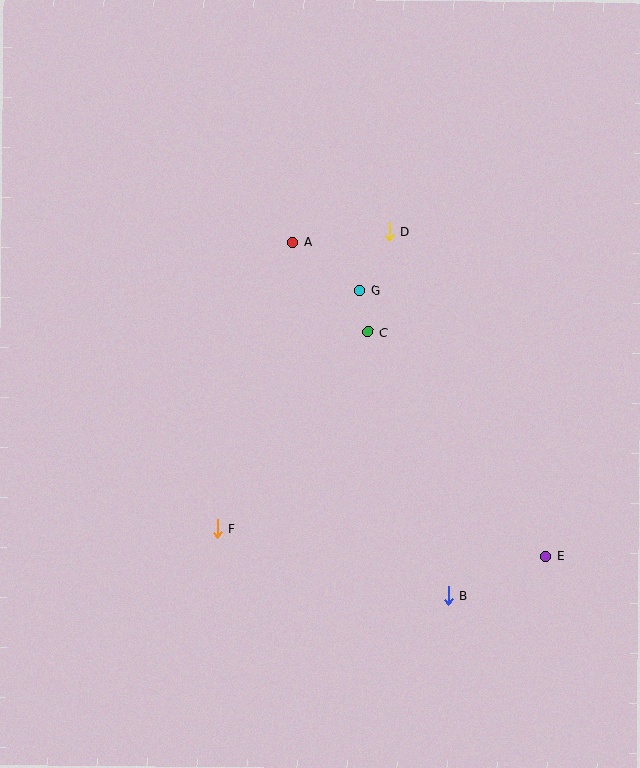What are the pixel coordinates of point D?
Point D is at (389, 232).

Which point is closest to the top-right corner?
Point D is closest to the top-right corner.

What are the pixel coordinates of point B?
Point B is at (448, 596).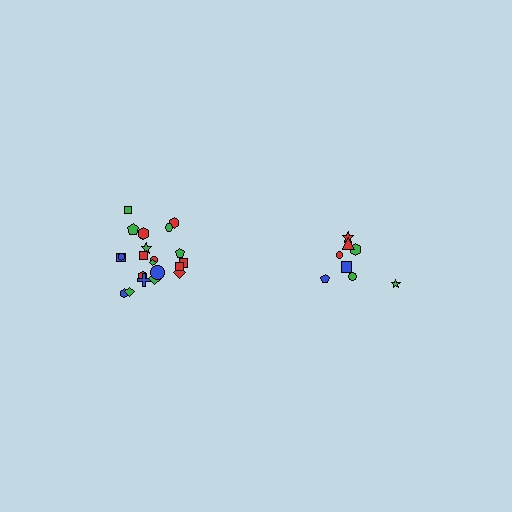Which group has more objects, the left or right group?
The left group.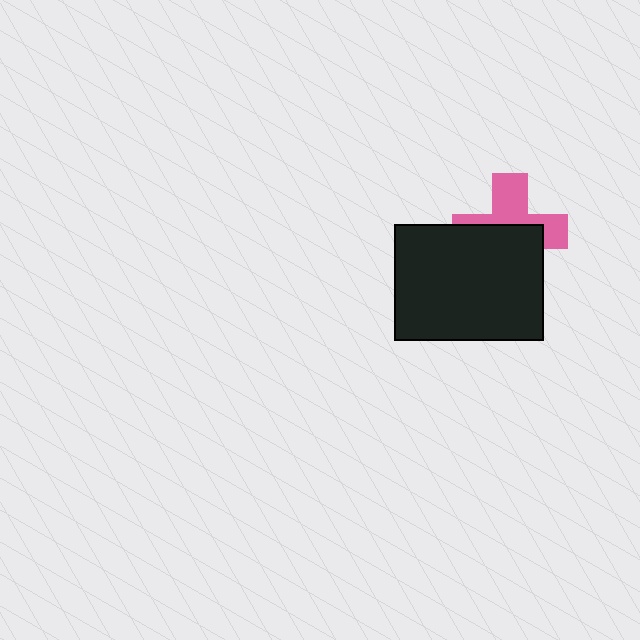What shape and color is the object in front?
The object in front is a black rectangle.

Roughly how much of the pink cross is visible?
About half of it is visible (roughly 46%).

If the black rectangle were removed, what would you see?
You would see the complete pink cross.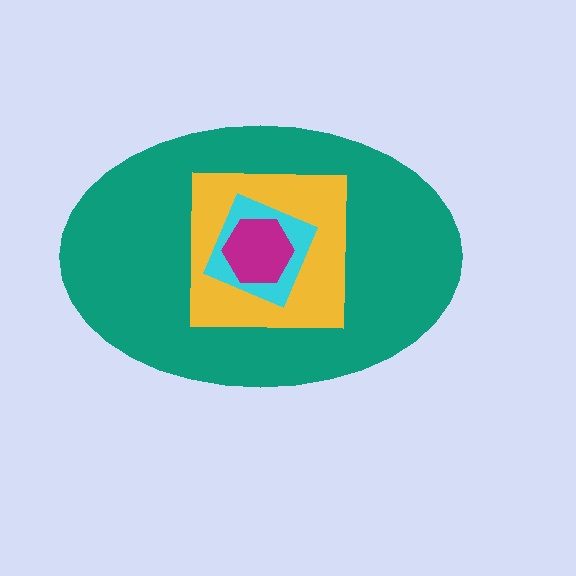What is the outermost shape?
The teal ellipse.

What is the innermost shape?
The magenta hexagon.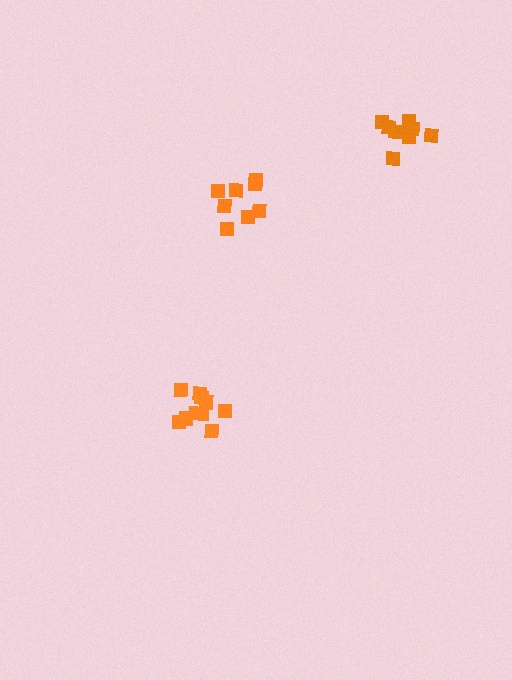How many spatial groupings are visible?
There are 3 spatial groupings.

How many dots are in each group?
Group 1: 10 dots, Group 2: 9 dots, Group 3: 8 dots (27 total).